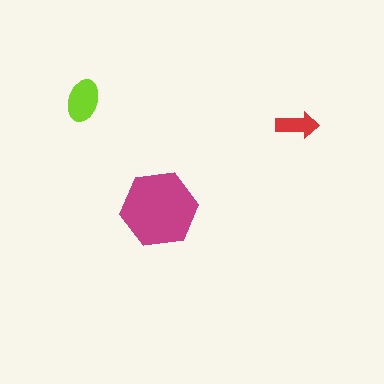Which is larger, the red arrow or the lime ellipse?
The lime ellipse.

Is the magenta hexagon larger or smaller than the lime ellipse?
Larger.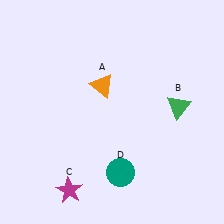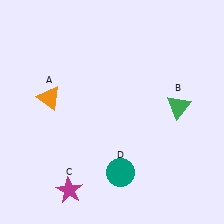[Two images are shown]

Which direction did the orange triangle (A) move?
The orange triangle (A) moved left.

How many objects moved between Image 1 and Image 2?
1 object moved between the two images.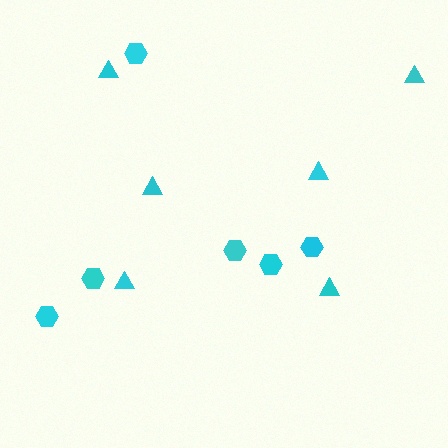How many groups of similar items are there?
There are 2 groups: one group of triangles (6) and one group of hexagons (6).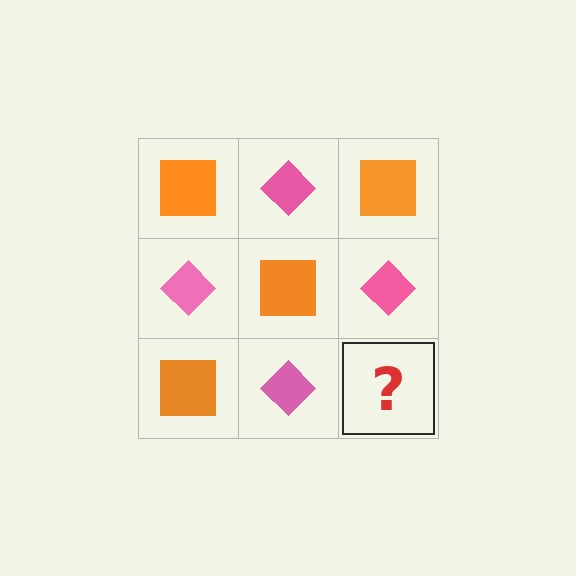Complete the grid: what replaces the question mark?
The question mark should be replaced with an orange square.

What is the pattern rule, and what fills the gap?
The rule is that it alternates orange square and pink diamond in a checkerboard pattern. The gap should be filled with an orange square.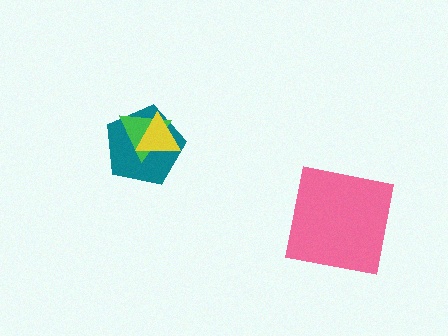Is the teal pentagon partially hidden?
Yes, it is partially covered by another shape.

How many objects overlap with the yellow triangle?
2 objects overlap with the yellow triangle.